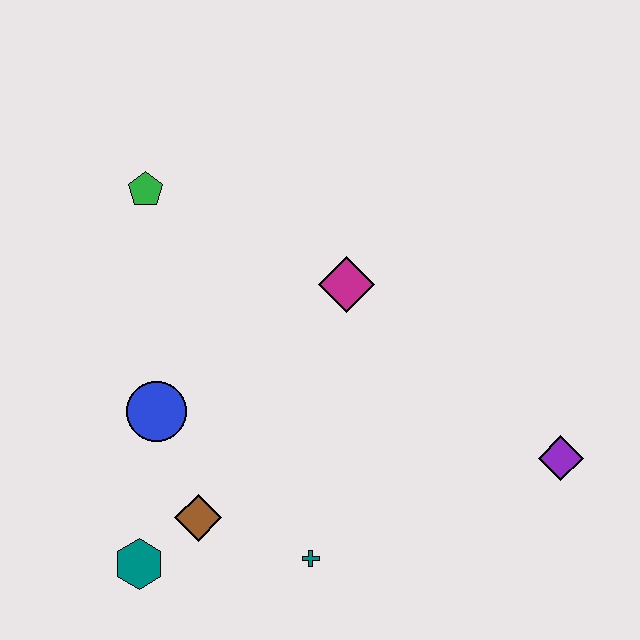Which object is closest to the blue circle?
The brown diamond is closest to the blue circle.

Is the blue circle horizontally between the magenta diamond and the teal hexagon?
Yes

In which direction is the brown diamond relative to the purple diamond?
The brown diamond is to the left of the purple diamond.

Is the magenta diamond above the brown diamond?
Yes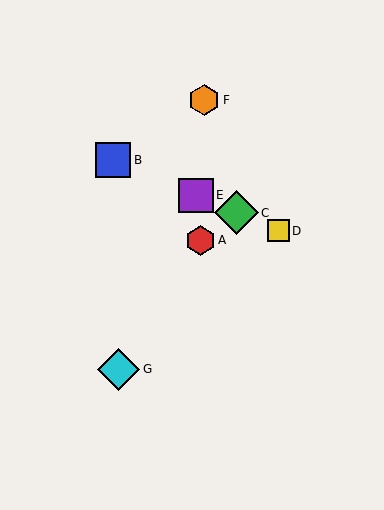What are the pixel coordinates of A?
Object A is at (201, 240).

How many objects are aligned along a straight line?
4 objects (B, C, D, E) are aligned along a straight line.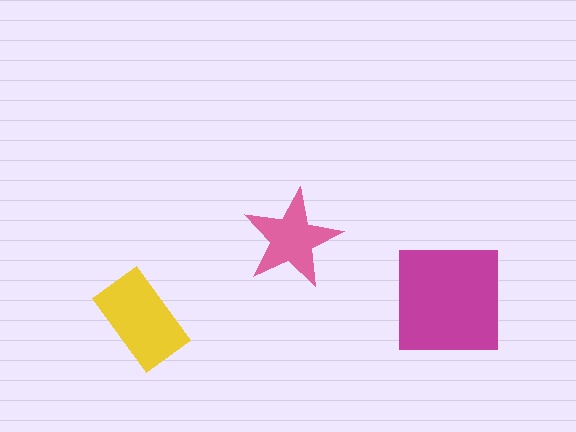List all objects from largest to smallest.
The magenta square, the yellow rectangle, the pink star.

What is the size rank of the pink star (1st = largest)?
3rd.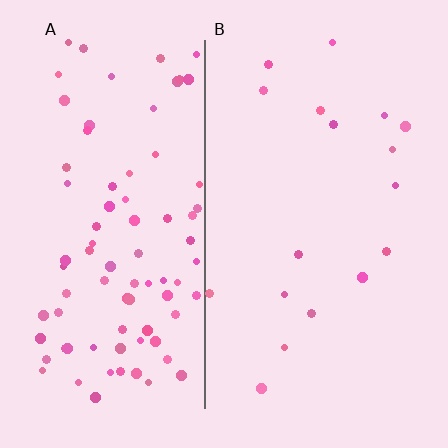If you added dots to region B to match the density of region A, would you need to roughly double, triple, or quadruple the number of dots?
Approximately quadruple.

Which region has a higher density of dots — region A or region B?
A (the left).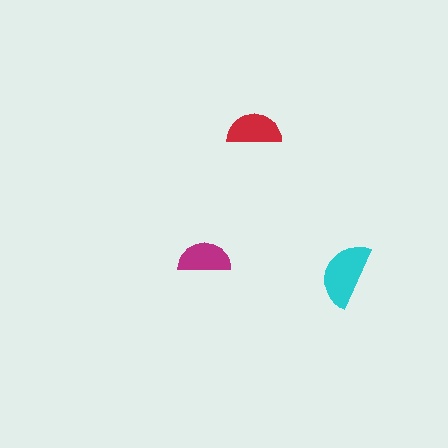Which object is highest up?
The red semicircle is topmost.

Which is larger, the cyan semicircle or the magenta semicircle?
The cyan one.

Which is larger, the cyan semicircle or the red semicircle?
The cyan one.